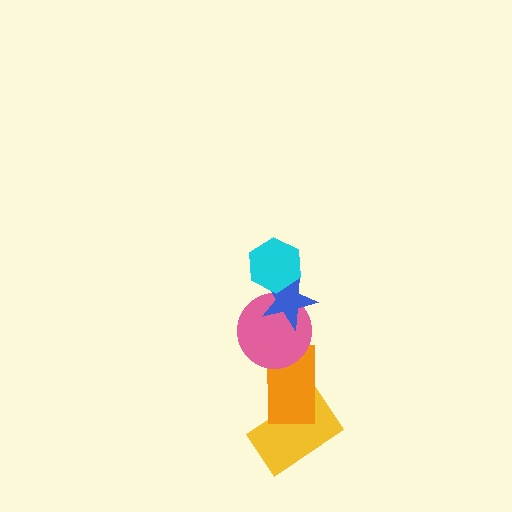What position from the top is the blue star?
The blue star is 2nd from the top.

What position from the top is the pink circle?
The pink circle is 3rd from the top.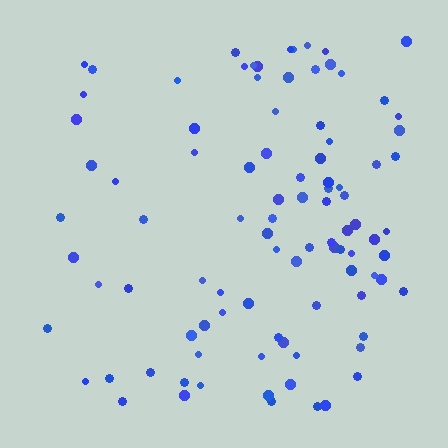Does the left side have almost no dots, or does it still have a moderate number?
Still a moderate number, just noticeably fewer than the right.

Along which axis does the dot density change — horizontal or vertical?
Horizontal.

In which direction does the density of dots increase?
From left to right, with the right side densest.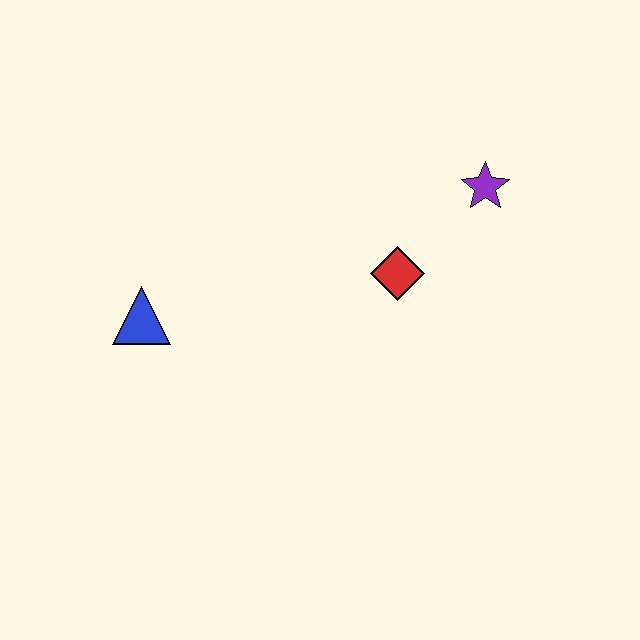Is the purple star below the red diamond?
No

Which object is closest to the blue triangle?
The red diamond is closest to the blue triangle.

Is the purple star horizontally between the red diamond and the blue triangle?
No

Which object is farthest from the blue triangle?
The purple star is farthest from the blue triangle.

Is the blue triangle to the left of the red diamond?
Yes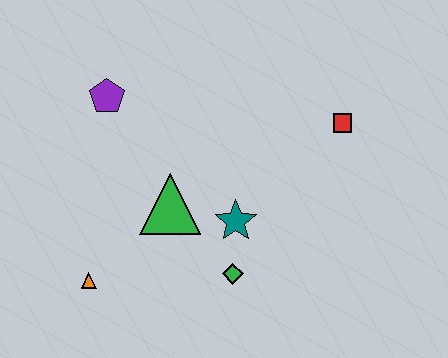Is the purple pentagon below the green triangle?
No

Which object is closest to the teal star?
The green diamond is closest to the teal star.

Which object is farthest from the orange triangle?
The red square is farthest from the orange triangle.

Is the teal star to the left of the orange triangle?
No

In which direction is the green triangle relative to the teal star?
The green triangle is to the left of the teal star.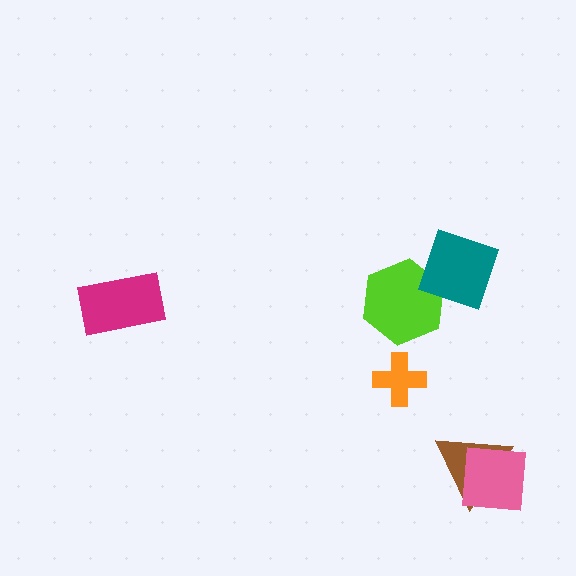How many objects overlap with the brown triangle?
1 object overlaps with the brown triangle.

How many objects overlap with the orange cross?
0 objects overlap with the orange cross.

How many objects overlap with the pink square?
1 object overlaps with the pink square.